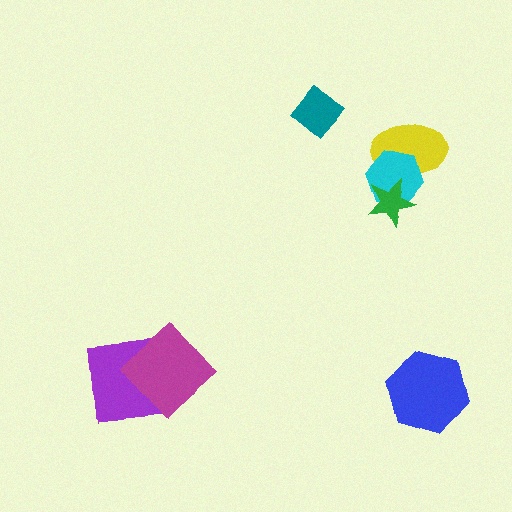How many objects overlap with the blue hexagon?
0 objects overlap with the blue hexagon.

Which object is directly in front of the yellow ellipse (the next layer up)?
The cyan hexagon is directly in front of the yellow ellipse.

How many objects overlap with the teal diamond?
0 objects overlap with the teal diamond.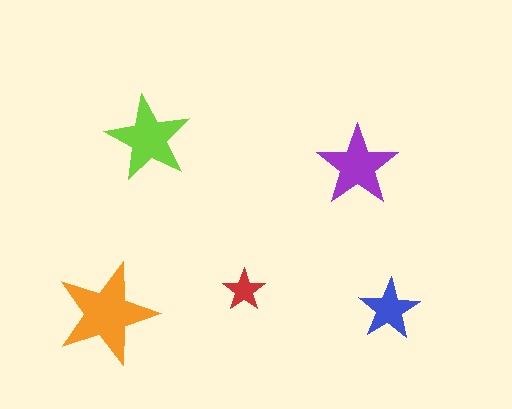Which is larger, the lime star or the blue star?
The lime one.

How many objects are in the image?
There are 5 objects in the image.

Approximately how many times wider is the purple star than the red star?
About 2 times wider.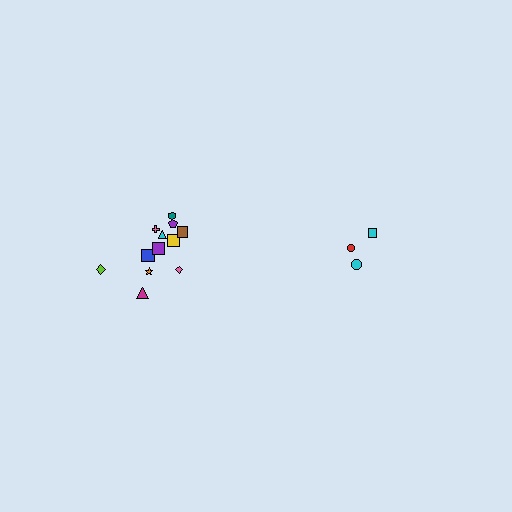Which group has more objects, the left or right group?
The left group.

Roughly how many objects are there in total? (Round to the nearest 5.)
Roughly 15 objects in total.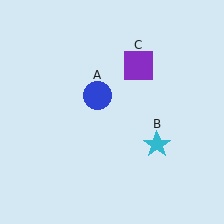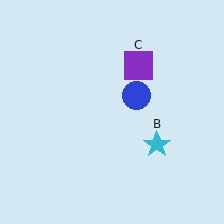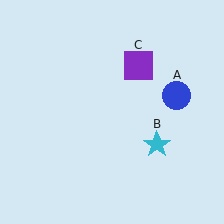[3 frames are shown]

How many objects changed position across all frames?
1 object changed position: blue circle (object A).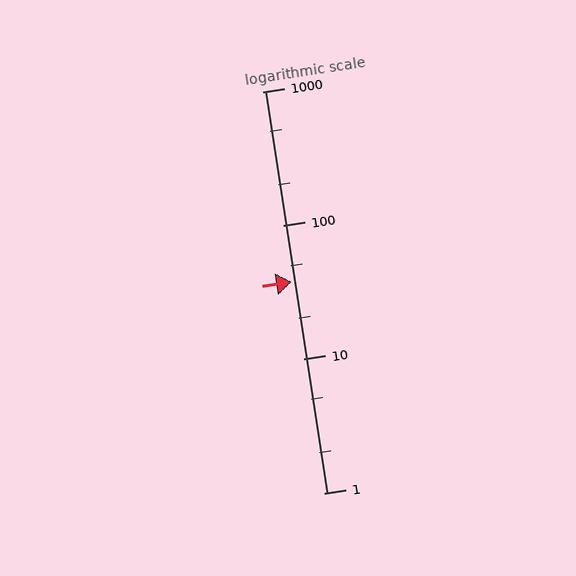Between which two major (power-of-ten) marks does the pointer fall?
The pointer is between 10 and 100.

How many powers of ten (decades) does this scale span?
The scale spans 3 decades, from 1 to 1000.